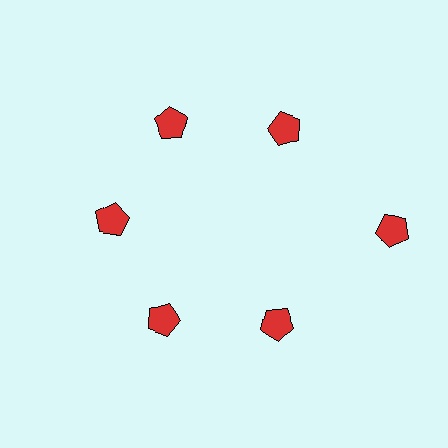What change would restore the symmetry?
The symmetry would be restored by moving it inward, back onto the ring so that all 6 pentagons sit at equal angles and equal distance from the center.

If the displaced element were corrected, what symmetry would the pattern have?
It would have 6-fold rotational symmetry — the pattern would map onto itself every 60 degrees.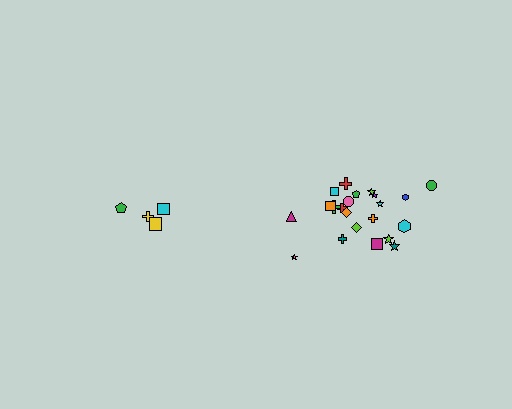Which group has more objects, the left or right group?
The right group.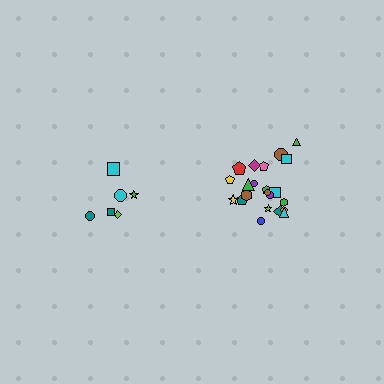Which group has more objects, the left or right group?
The right group.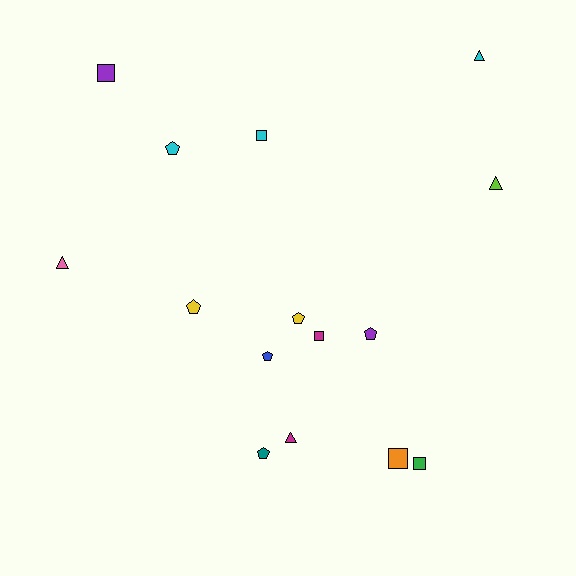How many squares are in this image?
There are 5 squares.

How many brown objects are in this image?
There are no brown objects.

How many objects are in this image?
There are 15 objects.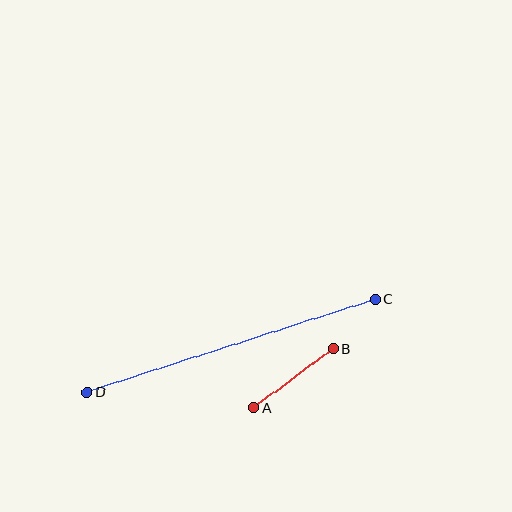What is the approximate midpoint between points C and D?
The midpoint is at approximately (231, 346) pixels.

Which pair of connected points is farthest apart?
Points C and D are farthest apart.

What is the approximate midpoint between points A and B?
The midpoint is at approximately (293, 378) pixels.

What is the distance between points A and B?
The distance is approximately 99 pixels.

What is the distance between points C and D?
The distance is approximately 302 pixels.